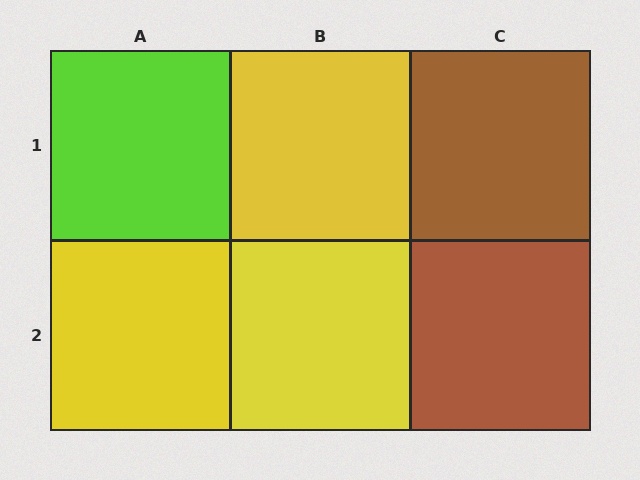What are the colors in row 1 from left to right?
Lime, yellow, brown.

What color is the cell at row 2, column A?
Yellow.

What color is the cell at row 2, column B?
Yellow.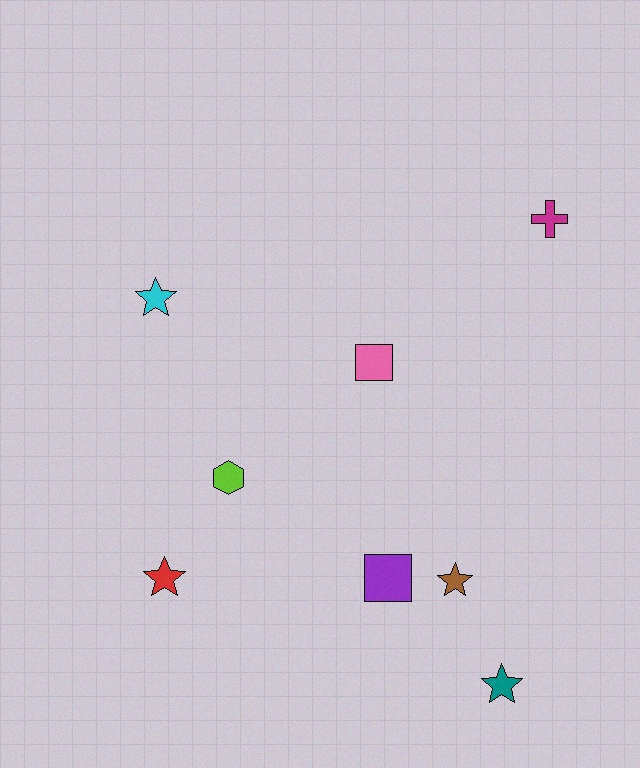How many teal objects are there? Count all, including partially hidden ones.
There is 1 teal object.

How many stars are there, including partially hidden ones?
There are 4 stars.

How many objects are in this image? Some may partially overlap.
There are 8 objects.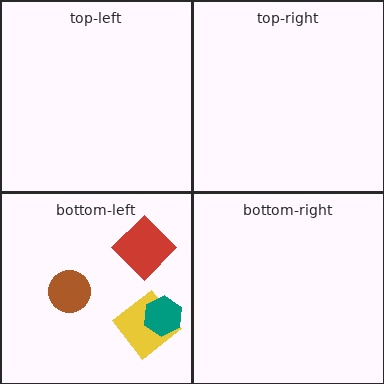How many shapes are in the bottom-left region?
4.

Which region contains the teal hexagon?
The bottom-left region.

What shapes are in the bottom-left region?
The red diamond, the brown circle, the yellow diamond, the teal hexagon.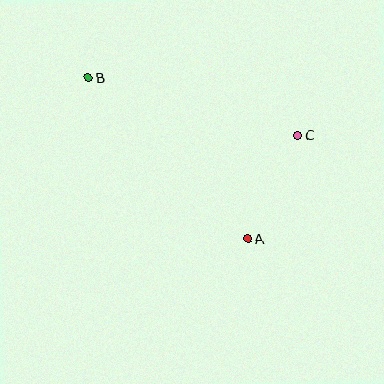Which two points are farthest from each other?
Points A and B are farthest from each other.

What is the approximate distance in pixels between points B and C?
The distance between B and C is approximately 217 pixels.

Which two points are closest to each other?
Points A and C are closest to each other.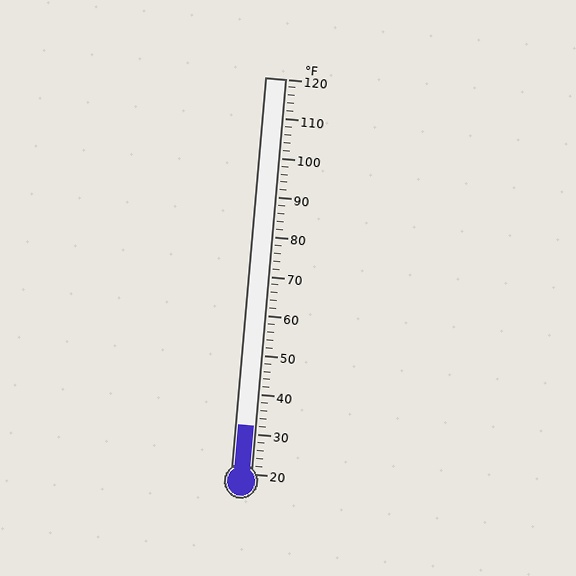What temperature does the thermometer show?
The thermometer shows approximately 32°F.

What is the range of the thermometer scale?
The thermometer scale ranges from 20°F to 120°F.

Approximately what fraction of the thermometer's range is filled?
The thermometer is filled to approximately 10% of its range.